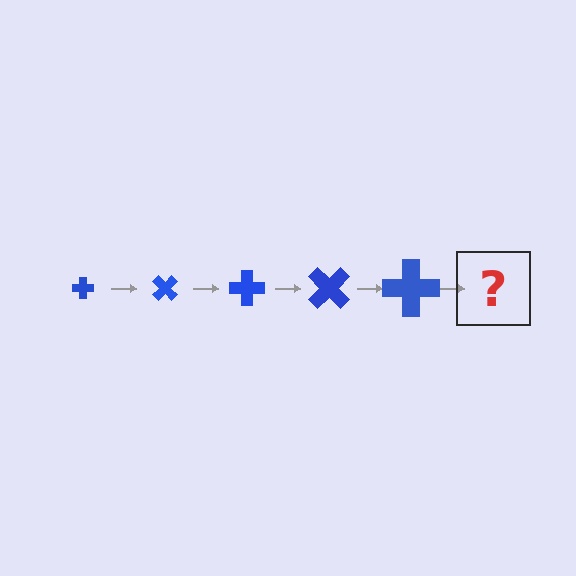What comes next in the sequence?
The next element should be a cross, larger than the previous one and rotated 225 degrees from the start.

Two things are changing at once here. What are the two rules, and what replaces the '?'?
The two rules are that the cross grows larger each step and it rotates 45 degrees each step. The '?' should be a cross, larger than the previous one and rotated 225 degrees from the start.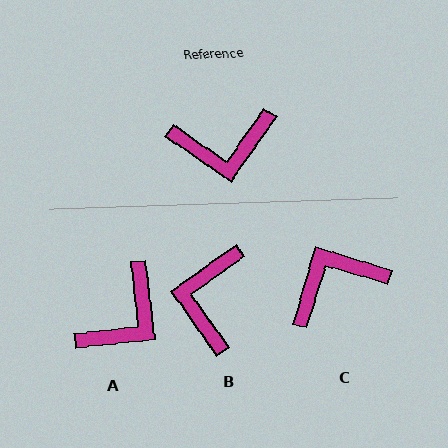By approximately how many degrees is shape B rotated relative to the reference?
Approximately 110 degrees clockwise.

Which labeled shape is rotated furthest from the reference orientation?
C, about 161 degrees away.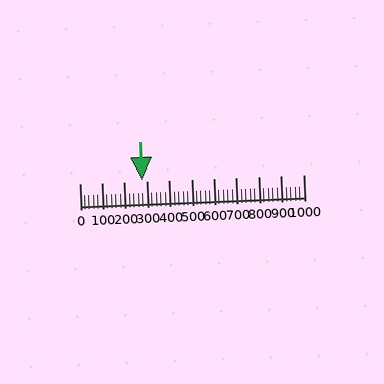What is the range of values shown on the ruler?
The ruler shows values from 0 to 1000.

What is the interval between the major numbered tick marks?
The major tick marks are spaced 100 units apart.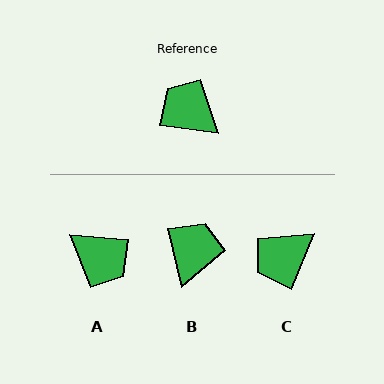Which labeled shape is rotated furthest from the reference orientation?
A, about 176 degrees away.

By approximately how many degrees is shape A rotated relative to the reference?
Approximately 176 degrees clockwise.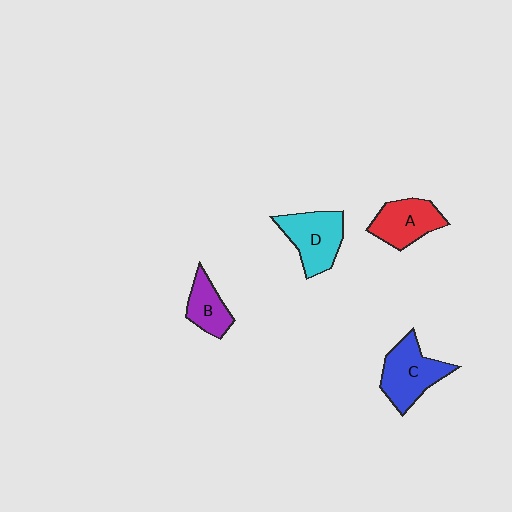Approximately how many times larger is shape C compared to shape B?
Approximately 1.6 times.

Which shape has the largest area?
Shape C (blue).